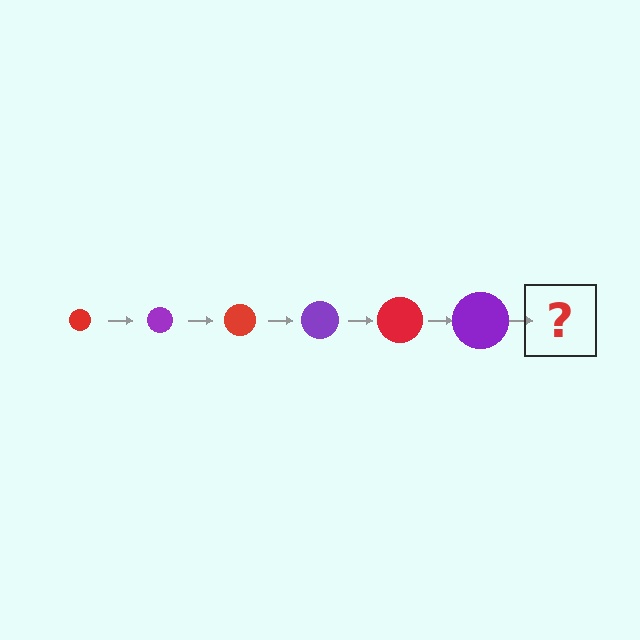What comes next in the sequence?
The next element should be a red circle, larger than the previous one.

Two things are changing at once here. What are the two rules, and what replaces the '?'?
The two rules are that the circle grows larger each step and the color cycles through red and purple. The '?' should be a red circle, larger than the previous one.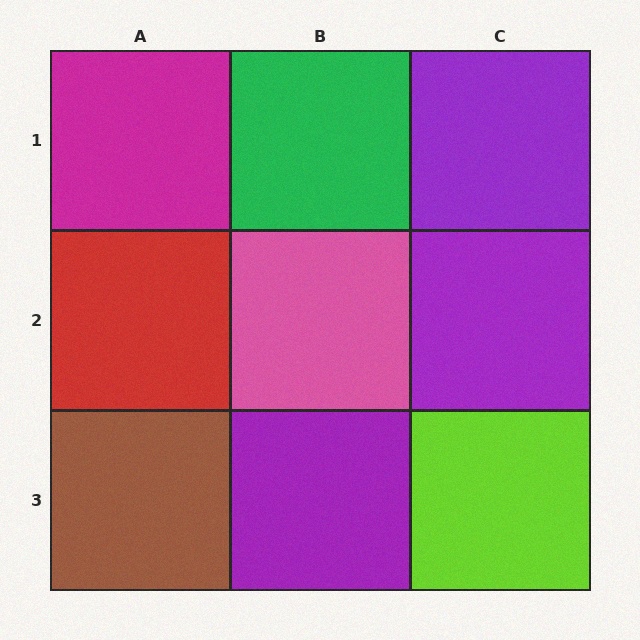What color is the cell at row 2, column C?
Purple.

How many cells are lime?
1 cell is lime.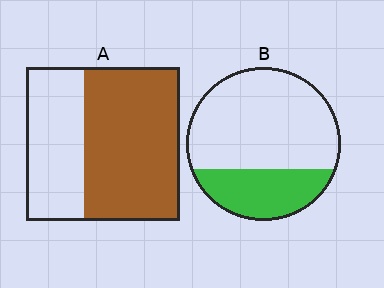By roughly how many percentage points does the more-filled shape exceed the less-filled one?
By roughly 35 percentage points (A over B).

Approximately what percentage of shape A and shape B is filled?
A is approximately 60% and B is approximately 30%.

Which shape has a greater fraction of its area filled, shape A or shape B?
Shape A.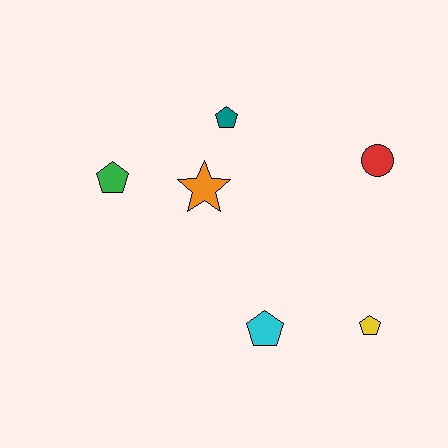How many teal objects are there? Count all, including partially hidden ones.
There is 1 teal object.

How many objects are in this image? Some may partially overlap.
There are 6 objects.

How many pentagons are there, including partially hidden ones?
There are 4 pentagons.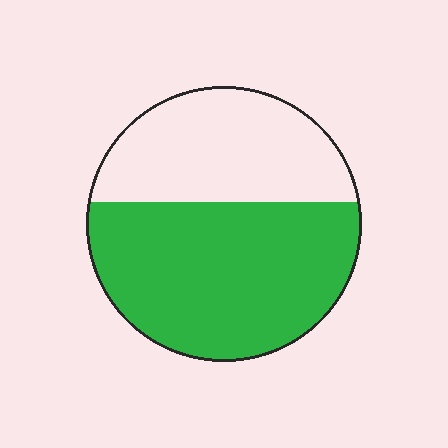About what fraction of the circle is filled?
About three fifths (3/5).